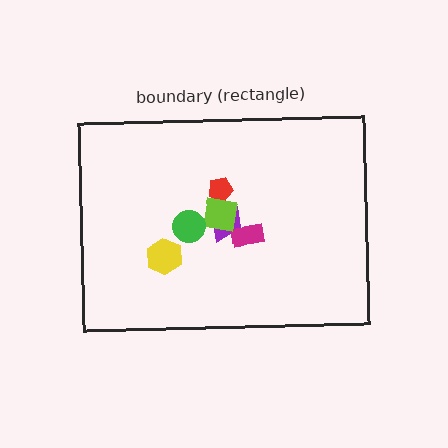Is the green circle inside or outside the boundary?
Inside.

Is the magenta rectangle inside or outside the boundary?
Inside.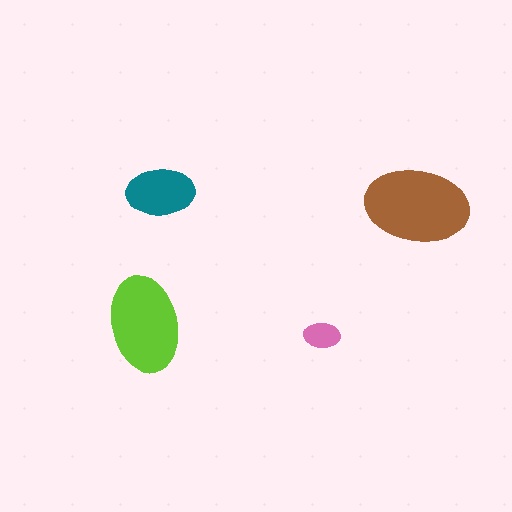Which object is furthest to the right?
The brown ellipse is rightmost.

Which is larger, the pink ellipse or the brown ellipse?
The brown one.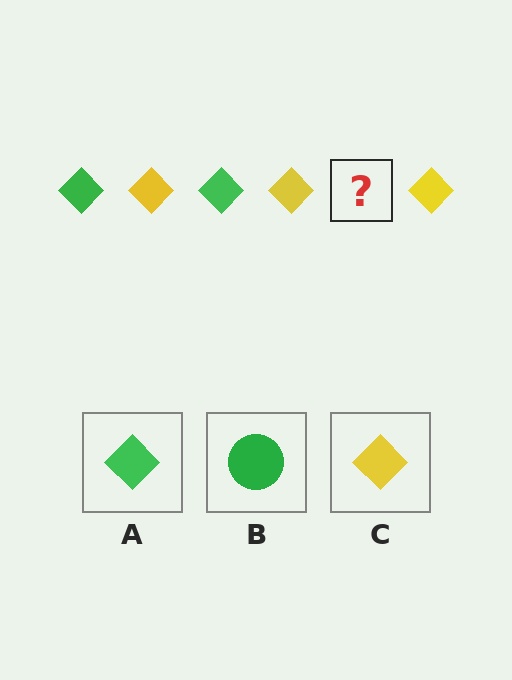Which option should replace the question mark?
Option A.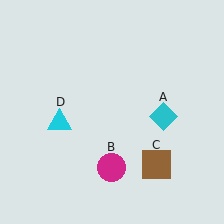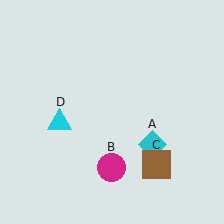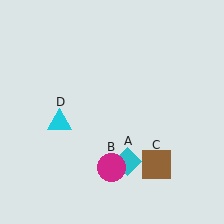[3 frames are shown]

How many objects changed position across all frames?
1 object changed position: cyan diamond (object A).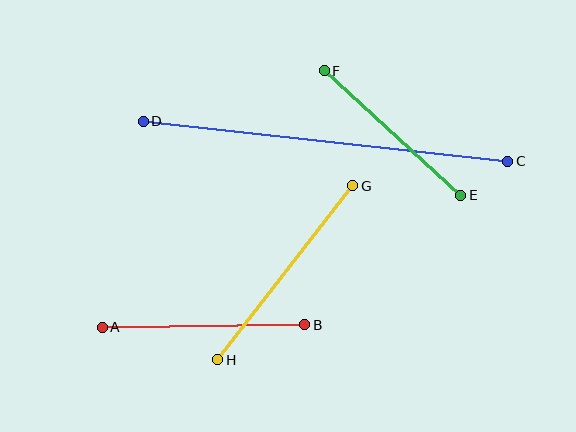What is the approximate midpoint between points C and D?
The midpoint is at approximately (325, 141) pixels.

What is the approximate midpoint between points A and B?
The midpoint is at approximately (204, 326) pixels.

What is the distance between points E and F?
The distance is approximately 184 pixels.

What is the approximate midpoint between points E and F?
The midpoint is at approximately (392, 133) pixels.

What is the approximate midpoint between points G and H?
The midpoint is at approximately (285, 273) pixels.